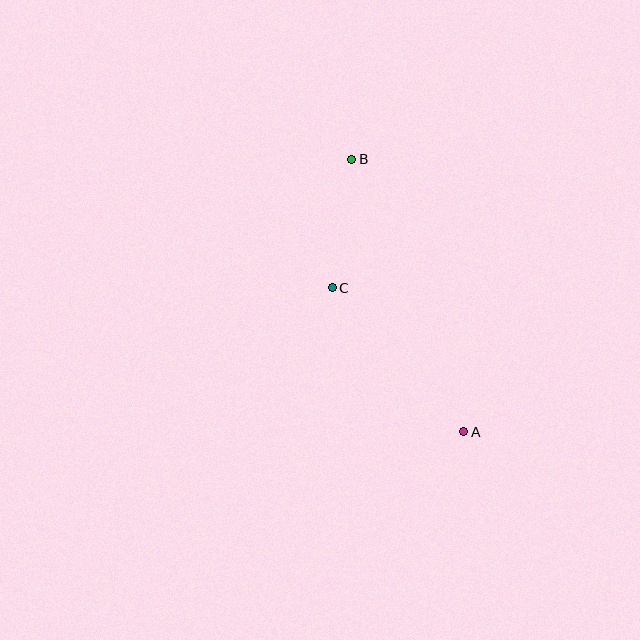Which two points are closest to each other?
Points B and C are closest to each other.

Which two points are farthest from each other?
Points A and B are farthest from each other.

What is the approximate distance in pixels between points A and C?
The distance between A and C is approximately 195 pixels.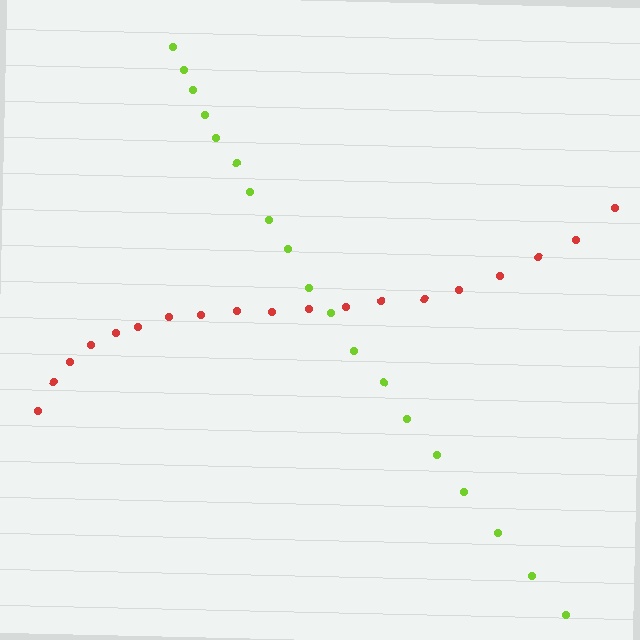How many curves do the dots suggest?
There are 2 distinct paths.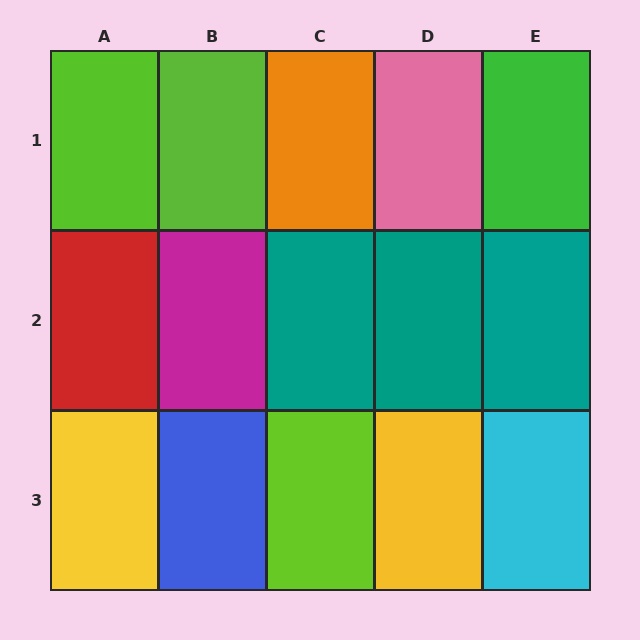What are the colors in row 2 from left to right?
Red, magenta, teal, teal, teal.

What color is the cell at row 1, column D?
Pink.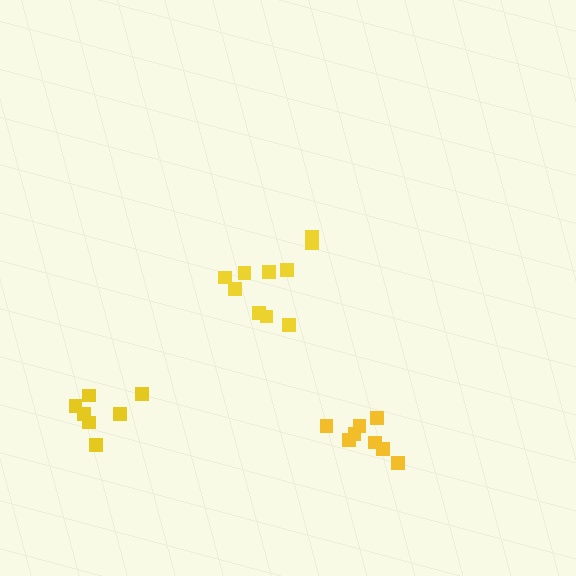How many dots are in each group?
Group 1: 7 dots, Group 2: 8 dots, Group 3: 10 dots (25 total).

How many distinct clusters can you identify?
There are 3 distinct clusters.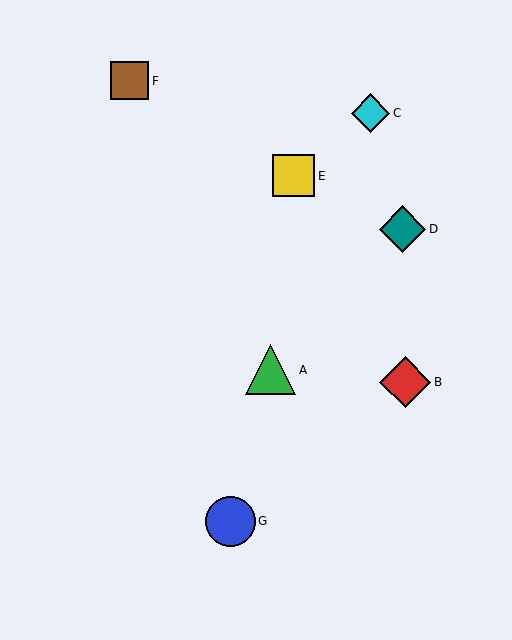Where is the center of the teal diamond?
The center of the teal diamond is at (403, 229).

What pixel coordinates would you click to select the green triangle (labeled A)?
Click at (271, 370) to select the green triangle A.